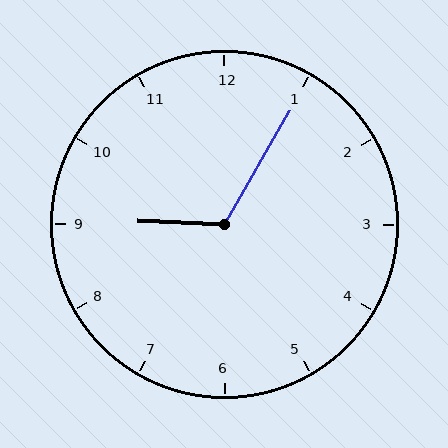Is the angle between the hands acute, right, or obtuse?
It is obtuse.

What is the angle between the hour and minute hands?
Approximately 118 degrees.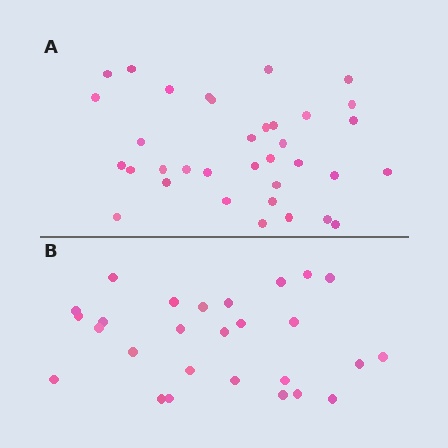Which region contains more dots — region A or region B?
Region A (the top region) has more dots.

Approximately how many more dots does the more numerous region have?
Region A has roughly 8 or so more dots than region B.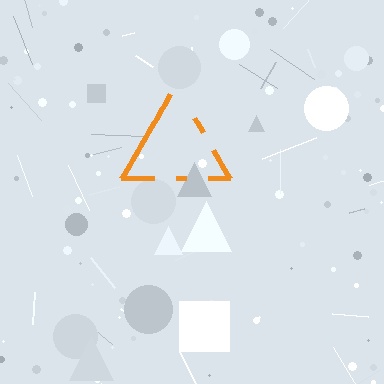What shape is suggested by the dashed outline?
The dashed outline suggests a triangle.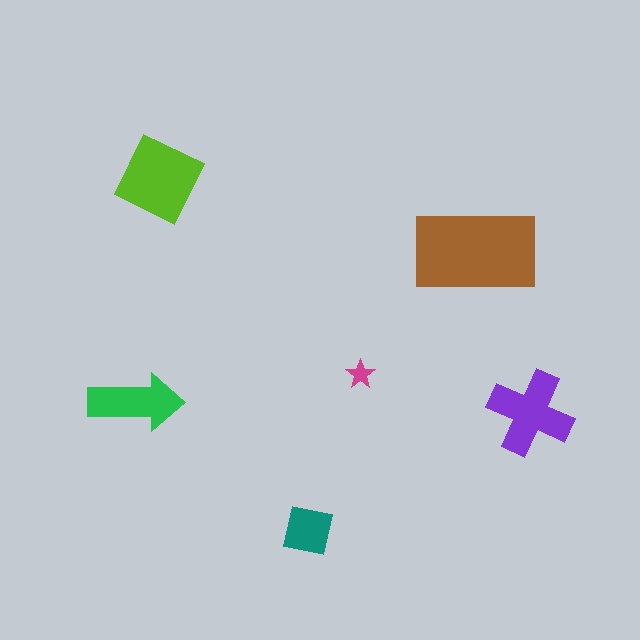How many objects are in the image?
There are 6 objects in the image.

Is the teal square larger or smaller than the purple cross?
Smaller.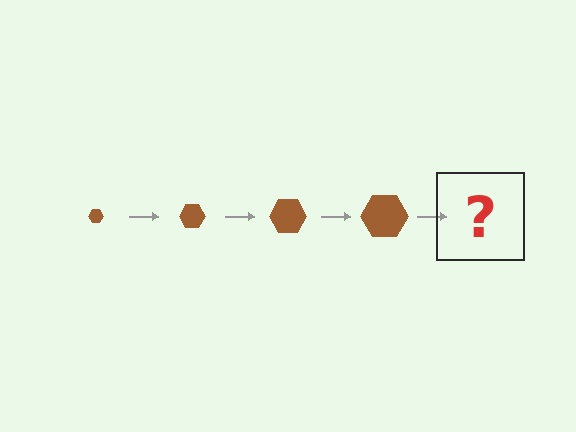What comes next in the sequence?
The next element should be a brown hexagon, larger than the previous one.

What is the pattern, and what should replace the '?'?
The pattern is that the hexagon gets progressively larger each step. The '?' should be a brown hexagon, larger than the previous one.